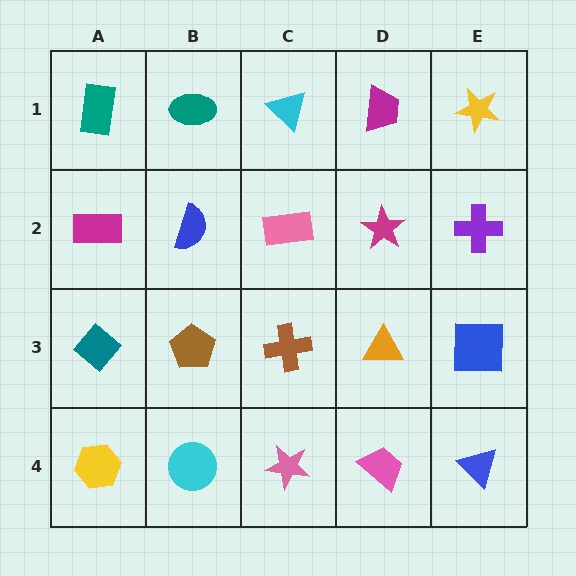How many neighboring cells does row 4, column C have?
3.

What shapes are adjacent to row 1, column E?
A purple cross (row 2, column E), a magenta trapezoid (row 1, column D).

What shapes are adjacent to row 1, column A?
A magenta rectangle (row 2, column A), a teal ellipse (row 1, column B).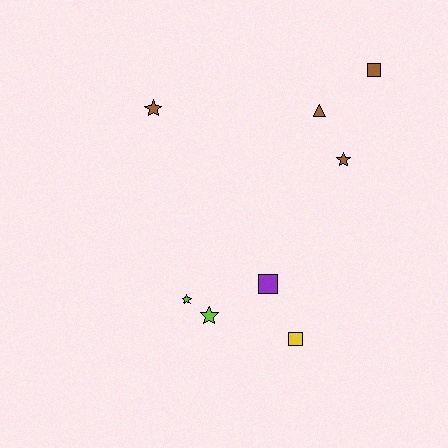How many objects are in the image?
There are 8 objects.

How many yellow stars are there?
There are no yellow stars.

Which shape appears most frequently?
Star, with 4 objects.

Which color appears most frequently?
Brown, with 4 objects.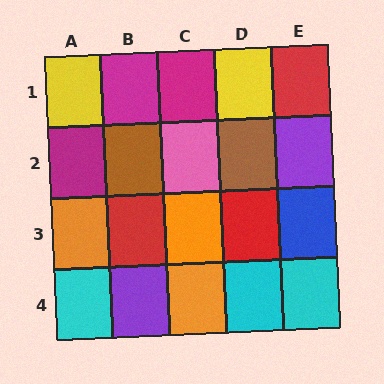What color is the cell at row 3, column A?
Orange.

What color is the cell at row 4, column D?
Cyan.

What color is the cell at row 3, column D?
Red.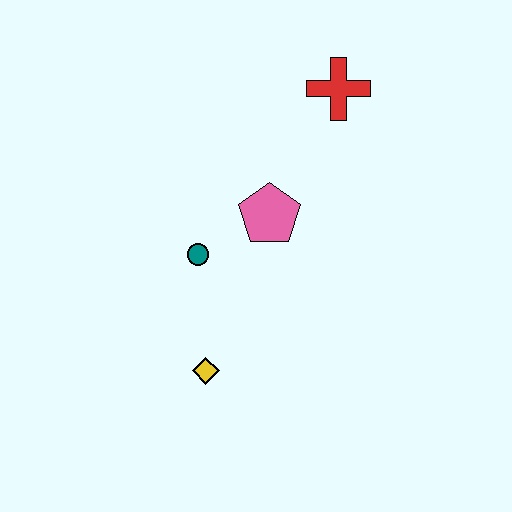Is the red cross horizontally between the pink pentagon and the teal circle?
No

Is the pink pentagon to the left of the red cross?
Yes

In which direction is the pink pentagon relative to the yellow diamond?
The pink pentagon is above the yellow diamond.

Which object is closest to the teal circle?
The pink pentagon is closest to the teal circle.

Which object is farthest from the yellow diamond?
The red cross is farthest from the yellow diamond.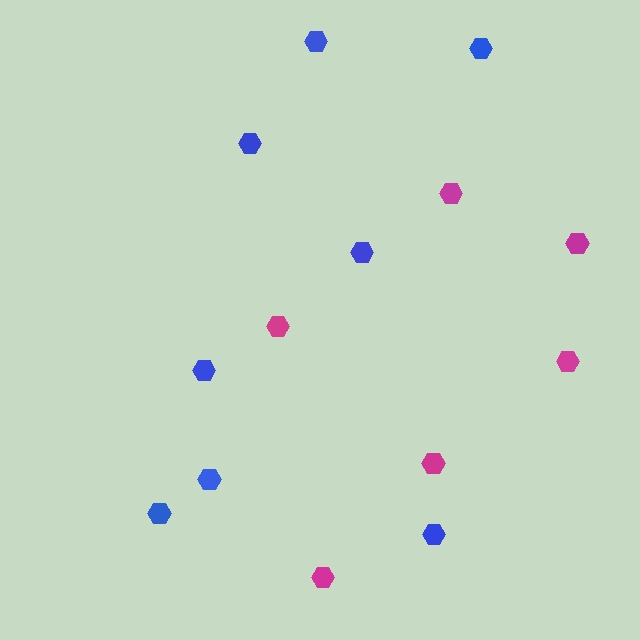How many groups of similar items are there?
There are 2 groups: one group of magenta hexagons (6) and one group of blue hexagons (8).